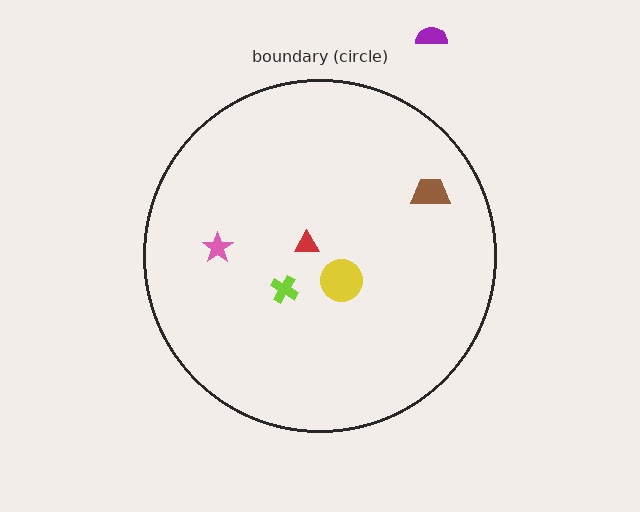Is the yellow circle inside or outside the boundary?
Inside.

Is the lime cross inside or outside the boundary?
Inside.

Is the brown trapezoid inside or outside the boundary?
Inside.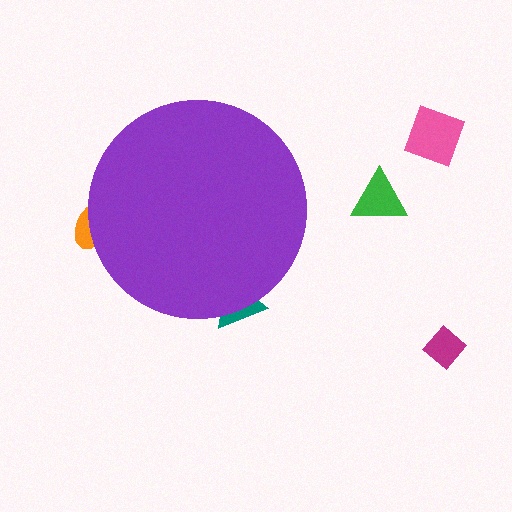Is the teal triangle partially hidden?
Yes, the teal triangle is partially hidden behind the purple circle.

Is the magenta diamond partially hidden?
No, the magenta diamond is fully visible.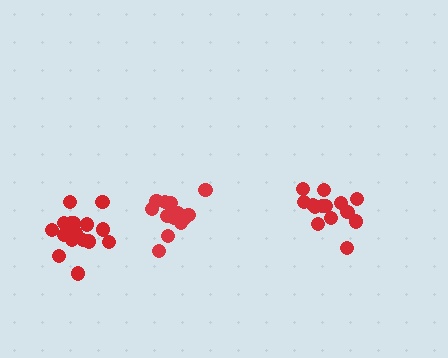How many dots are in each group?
Group 1: 17 dots, Group 2: 14 dots, Group 3: 16 dots (47 total).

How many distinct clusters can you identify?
There are 3 distinct clusters.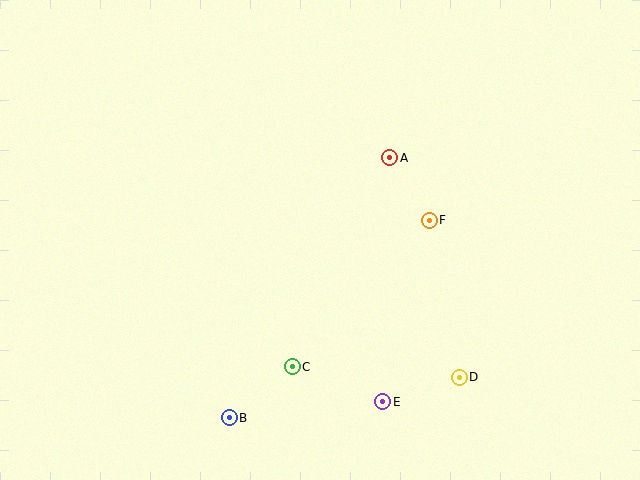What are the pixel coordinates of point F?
Point F is at (429, 220).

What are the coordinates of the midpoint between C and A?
The midpoint between C and A is at (341, 262).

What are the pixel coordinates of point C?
Point C is at (292, 367).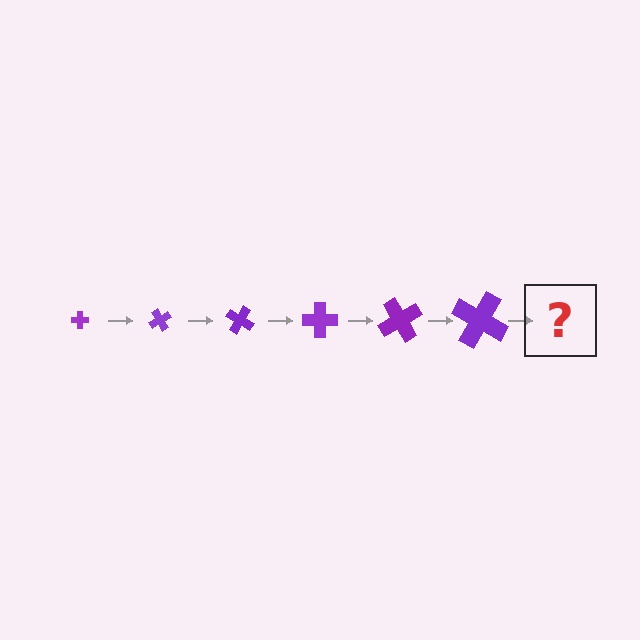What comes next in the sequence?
The next element should be a cross, larger than the previous one and rotated 360 degrees from the start.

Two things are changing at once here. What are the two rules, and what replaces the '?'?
The two rules are that the cross grows larger each step and it rotates 60 degrees each step. The '?' should be a cross, larger than the previous one and rotated 360 degrees from the start.